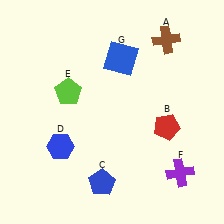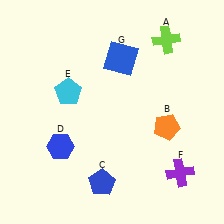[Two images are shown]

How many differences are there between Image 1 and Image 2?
There are 3 differences between the two images.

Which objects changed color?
A changed from brown to lime. B changed from red to orange. E changed from lime to cyan.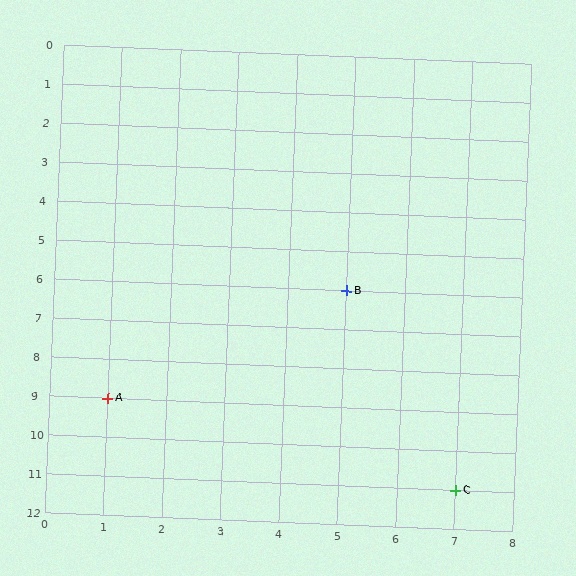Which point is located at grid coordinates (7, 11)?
Point C is at (7, 11).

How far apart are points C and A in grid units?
Points C and A are 6 columns and 2 rows apart (about 6.3 grid units diagonally).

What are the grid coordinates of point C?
Point C is at grid coordinates (7, 11).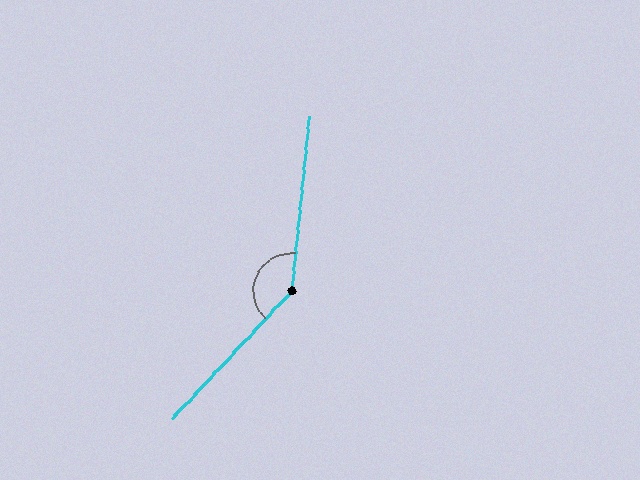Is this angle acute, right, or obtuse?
It is obtuse.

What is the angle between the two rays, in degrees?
Approximately 143 degrees.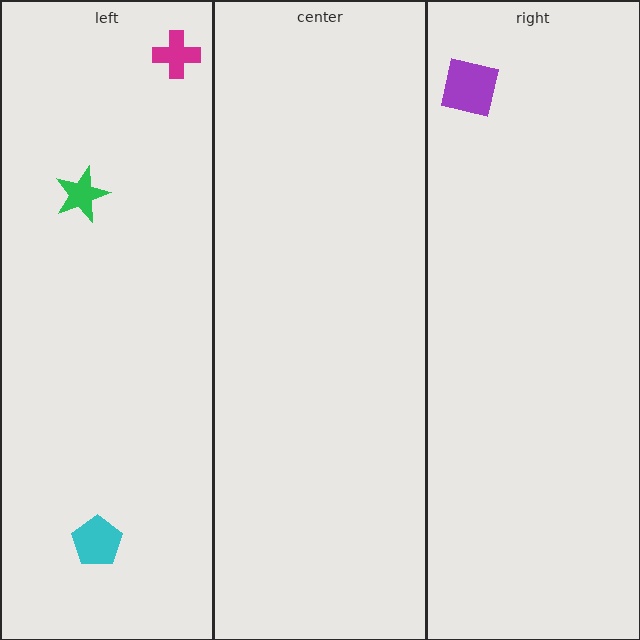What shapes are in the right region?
The purple square.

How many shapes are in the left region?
3.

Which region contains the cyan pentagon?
The left region.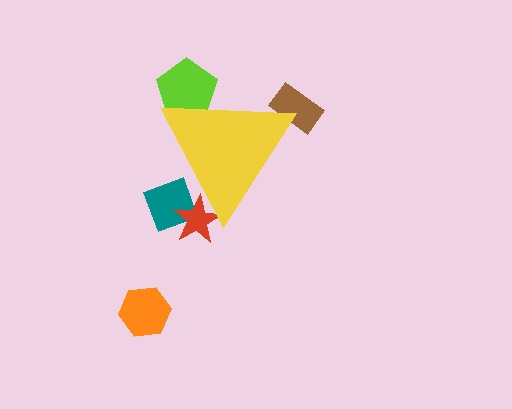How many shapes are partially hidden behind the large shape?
4 shapes are partially hidden.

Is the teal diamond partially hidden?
Yes, the teal diamond is partially hidden behind the yellow triangle.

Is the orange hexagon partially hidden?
No, the orange hexagon is fully visible.